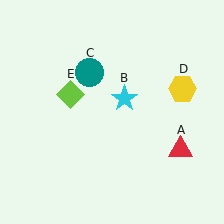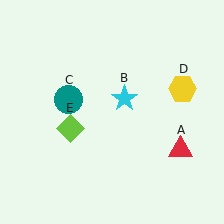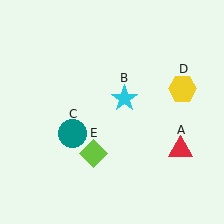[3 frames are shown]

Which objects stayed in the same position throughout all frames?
Red triangle (object A) and cyan star (object B) and yellow hexagon (object D) remained stationary.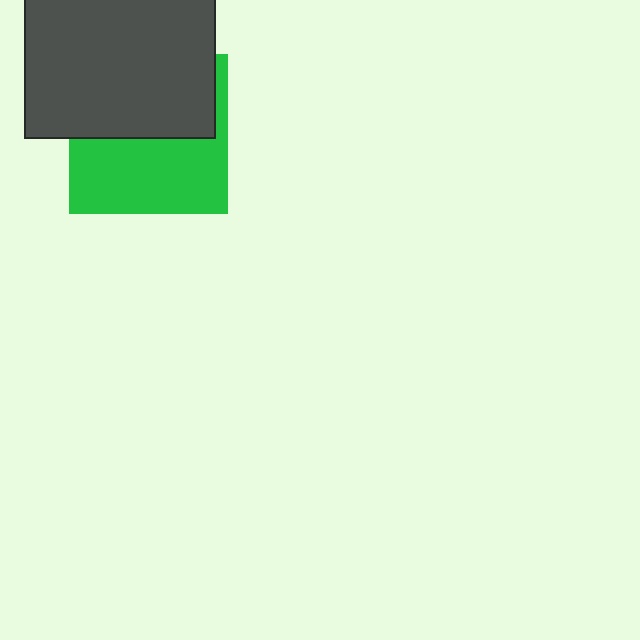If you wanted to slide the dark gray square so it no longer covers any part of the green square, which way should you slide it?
Slide it up — that is the most direct way to separate the two shapes.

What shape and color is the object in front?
The object in front is a dark gray square.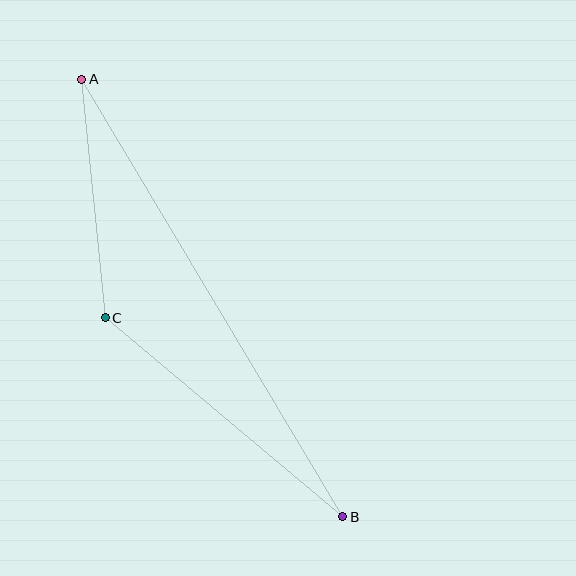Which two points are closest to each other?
Points A and C are closest to each other.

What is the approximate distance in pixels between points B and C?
The distance between B and C is approximately 310 pixels.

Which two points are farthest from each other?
Points A and B are farthest from each other.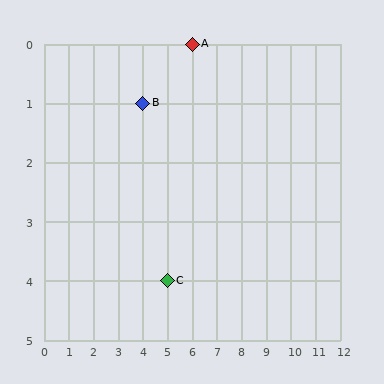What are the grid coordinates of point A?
Point A is at grid coordinates (6, 0).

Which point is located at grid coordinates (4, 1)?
Point B is at (4, 1).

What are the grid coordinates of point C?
Point C is at grid coordinates (5, 4).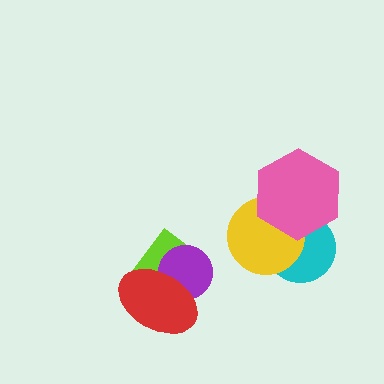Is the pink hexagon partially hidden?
No, no other shape covers it.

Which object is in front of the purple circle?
The red ellipse is in front of the purple circle.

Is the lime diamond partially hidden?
Yes, it is partially covered by another shape.